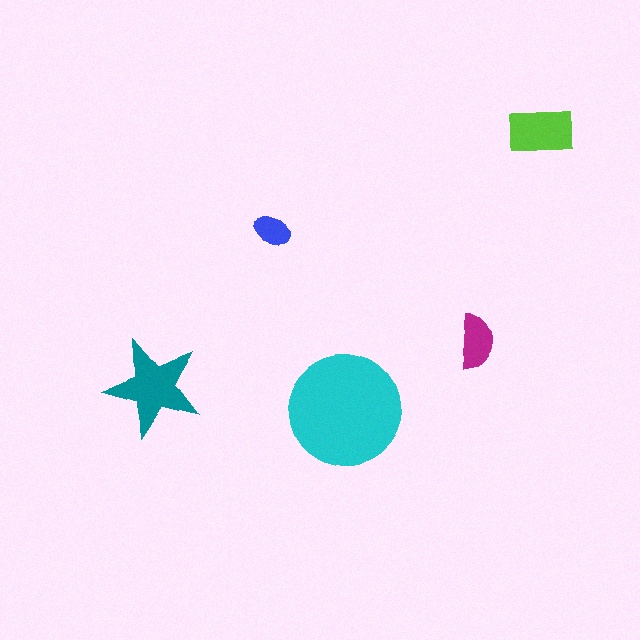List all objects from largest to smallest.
The cyan circle, the teal star, the lime rectangle, the magenta semicircle, the blue ellipse.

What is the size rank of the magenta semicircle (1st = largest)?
4th.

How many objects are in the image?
There are 5 objects in the image.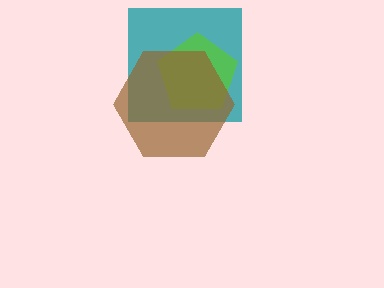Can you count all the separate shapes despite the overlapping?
Yes, there are 3 separate shapes.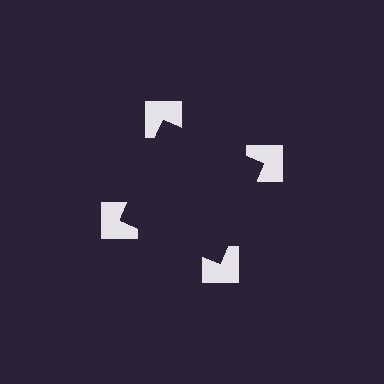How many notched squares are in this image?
There are 4 — one at each vertex of the illusory square.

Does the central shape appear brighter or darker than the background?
It typically appears slightly darker than the background, even though no actual brightness change is drawn.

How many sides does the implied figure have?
4 sides.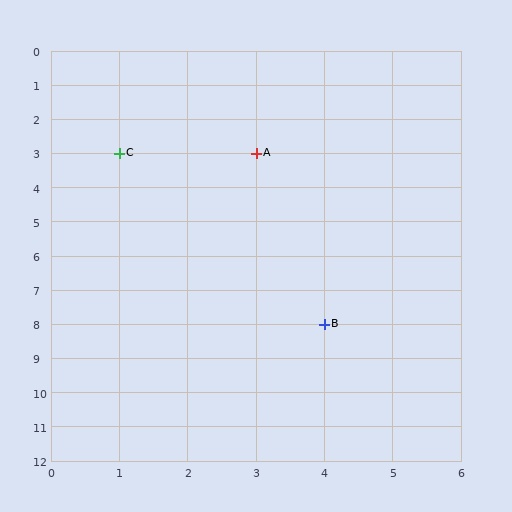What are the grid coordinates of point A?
Point A is at grid coordinates (3, 3).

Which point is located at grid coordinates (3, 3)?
Point A is at (3, 3).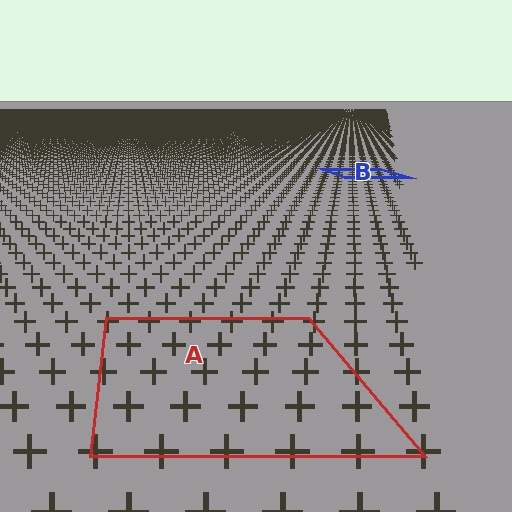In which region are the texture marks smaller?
The texture marks are smaller in region B, because it is farther away.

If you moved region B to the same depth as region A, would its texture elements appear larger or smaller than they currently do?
They would appear larger. At a closer depth, the same texture elements are projected at a bigger on-screen size.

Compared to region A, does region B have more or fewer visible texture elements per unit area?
Region B has more texture elements per unit area — they are packed more densely because it is farther away.